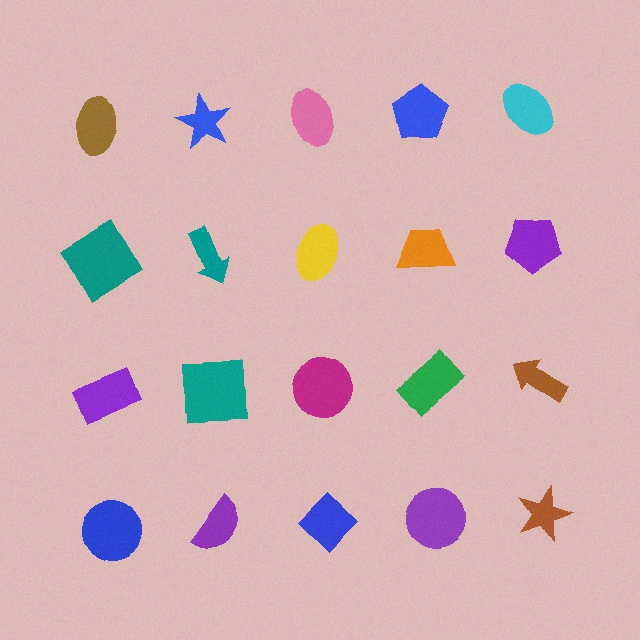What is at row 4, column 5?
A brown star.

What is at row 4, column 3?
A blue diamond.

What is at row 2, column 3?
A yellow ellipse.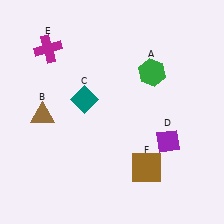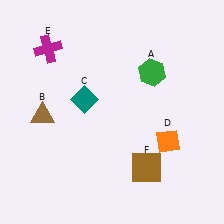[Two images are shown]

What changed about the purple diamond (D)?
In Image 1, D is purple. In Image 2, it changed to orange.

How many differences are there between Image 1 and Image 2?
There is 1 difference between the two images.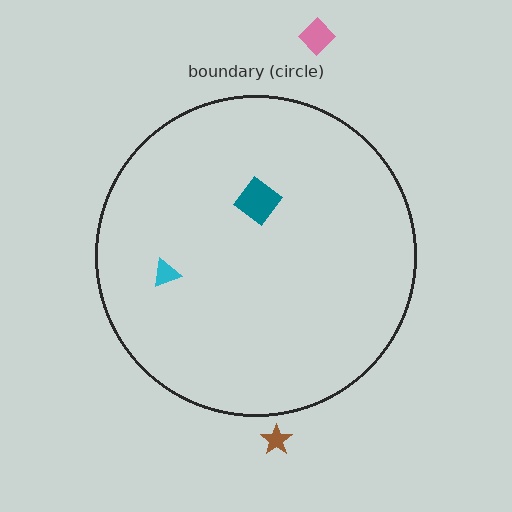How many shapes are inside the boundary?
2 inside, 2 outside.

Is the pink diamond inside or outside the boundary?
Outside.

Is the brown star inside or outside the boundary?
Outside.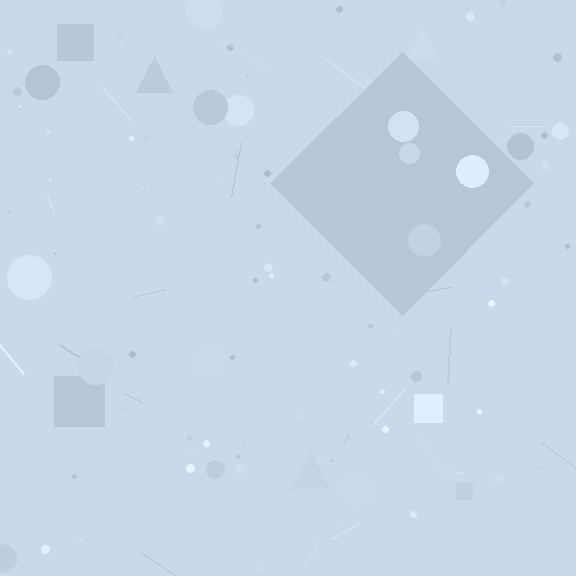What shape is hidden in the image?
A diamond is hidden in the image.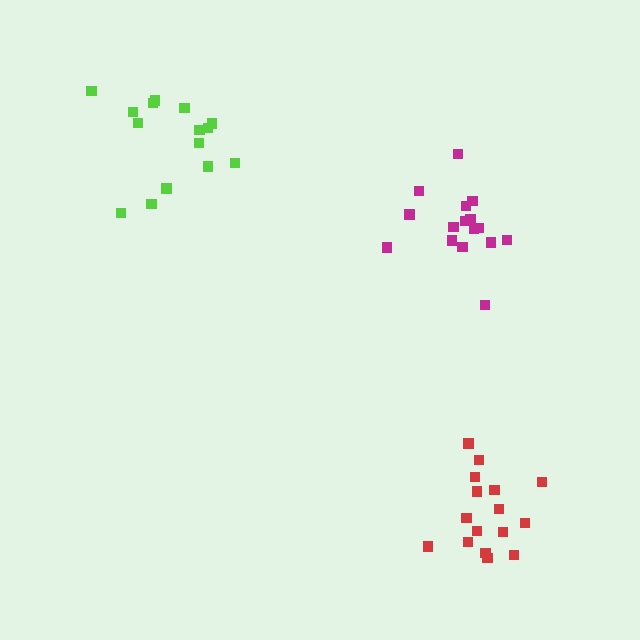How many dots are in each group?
Group 1: 17 dots, Group 2: 15 dots, Group 3: 16 dots (48 total).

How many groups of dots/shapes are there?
There are 3 groups.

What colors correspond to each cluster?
The clusters are colored: magenta, lime, red.